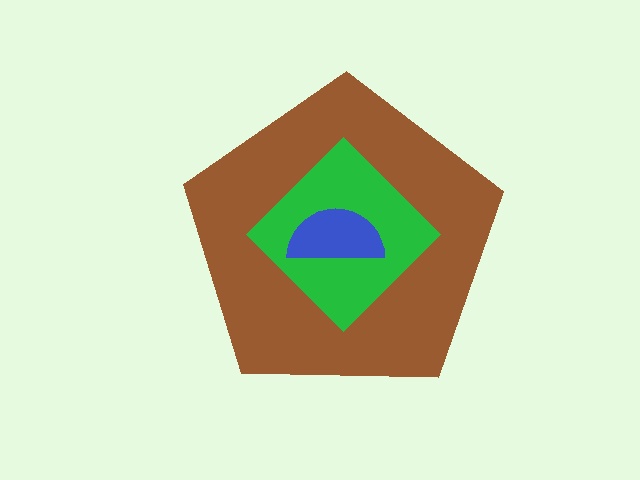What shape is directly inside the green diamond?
The blue semicircle.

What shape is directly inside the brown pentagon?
The green diamond.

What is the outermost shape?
The brown pentagon.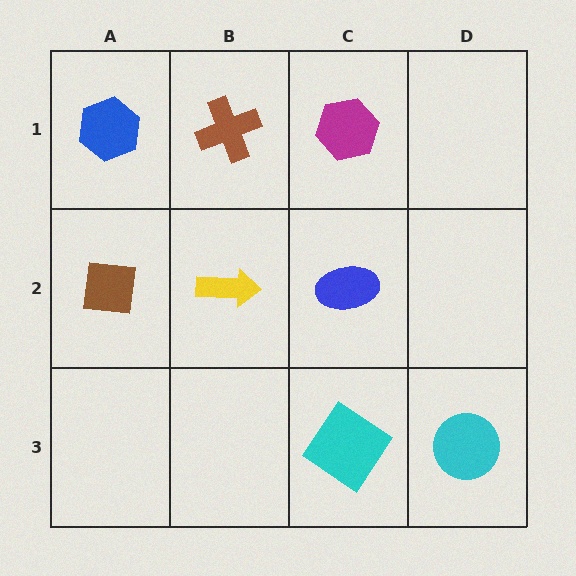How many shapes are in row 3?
2 shapes.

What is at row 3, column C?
A cyan diamond.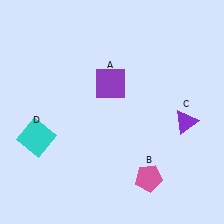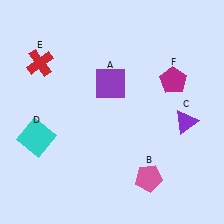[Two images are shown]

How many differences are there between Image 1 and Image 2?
There are 2 differences between the two images.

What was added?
A red cross (E), a magenta pentagon (F) were added in Image 2.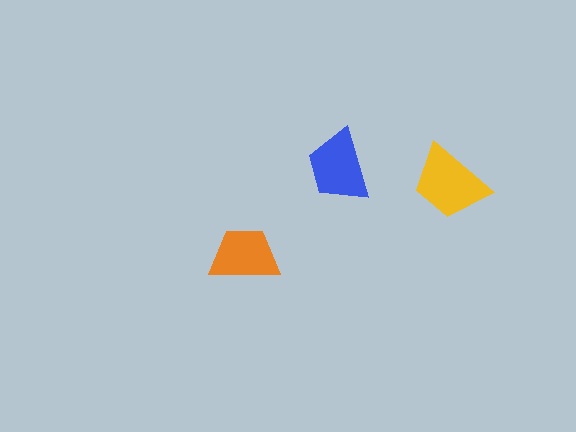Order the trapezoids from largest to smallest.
the yellow one, the blue one, the orange one.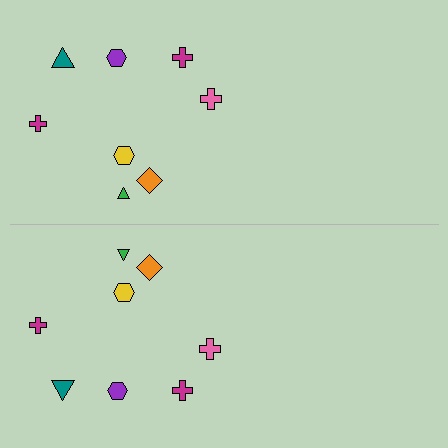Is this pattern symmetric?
Yes, this pattern has bilateral (reflection) symmetry.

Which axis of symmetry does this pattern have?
The pattern has a horizontal axis of symmetry running through the center of the image.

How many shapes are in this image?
There are 16 shapes in this image.